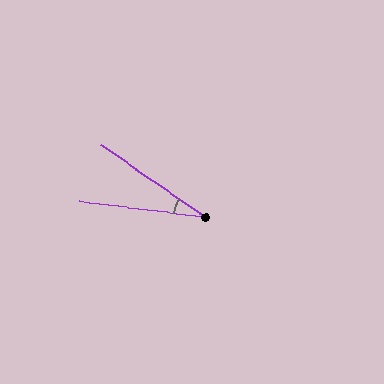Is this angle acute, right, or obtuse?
It is acute.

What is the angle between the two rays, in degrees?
Approximately 28 degrees.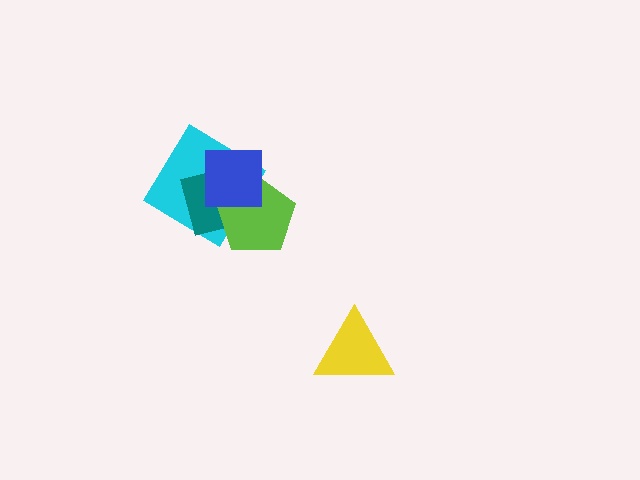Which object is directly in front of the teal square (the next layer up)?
The lime pentagon is directly in front of the teal square.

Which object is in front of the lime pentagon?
The blue square is in front of the lime pentagon.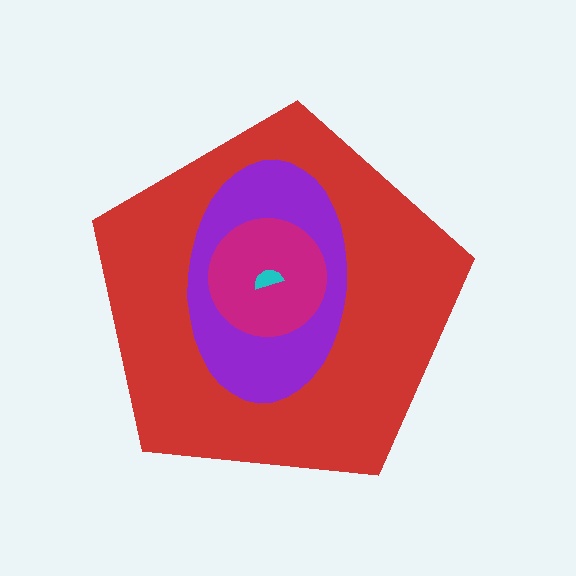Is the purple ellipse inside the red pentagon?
Yes.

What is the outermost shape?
The red pentagon.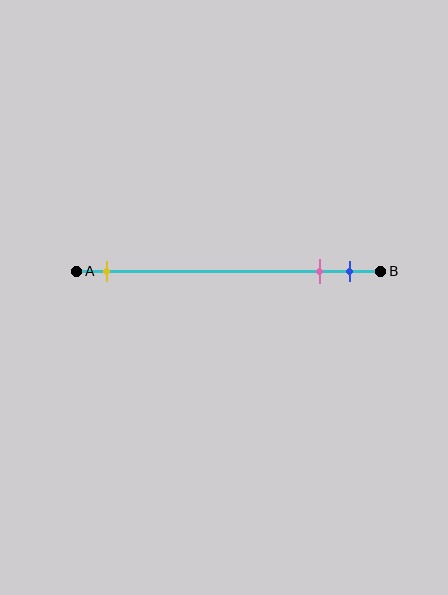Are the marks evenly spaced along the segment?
No, the marks are not evenly spaced.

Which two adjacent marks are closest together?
The pink and blue marks are the closest adjacent pair.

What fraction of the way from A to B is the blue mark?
The blue mark is approximately 90% (0.9) of the way from A to B.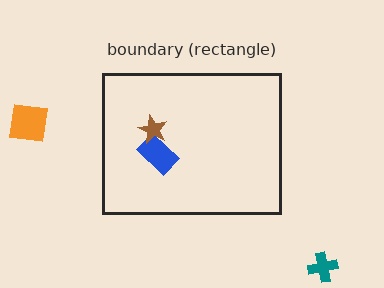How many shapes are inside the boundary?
2 inside, 2 outside.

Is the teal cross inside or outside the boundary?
Outside.